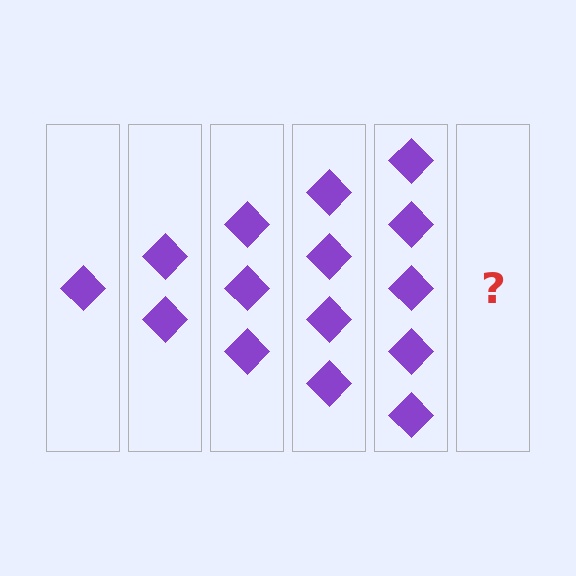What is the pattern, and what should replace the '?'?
The pattern is that each step adds one more diamond. The '?' should be 6 diamonds.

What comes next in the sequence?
The next element should be 6 diamonds.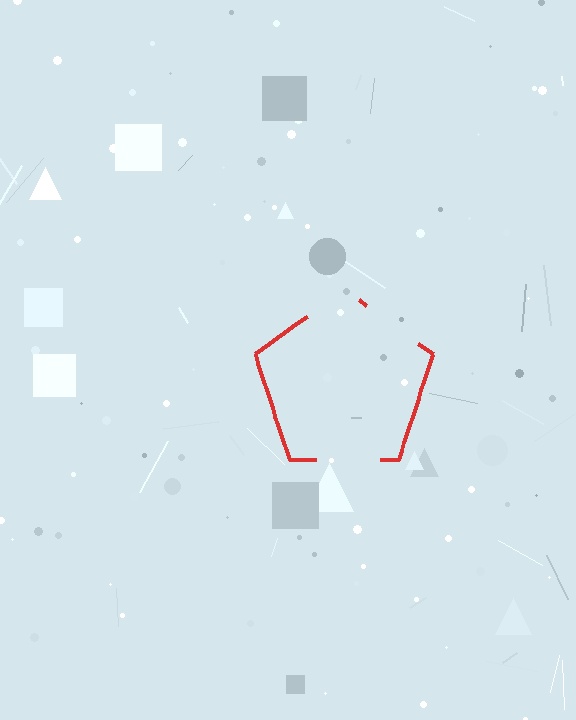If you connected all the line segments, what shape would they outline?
They would outline a pentagon.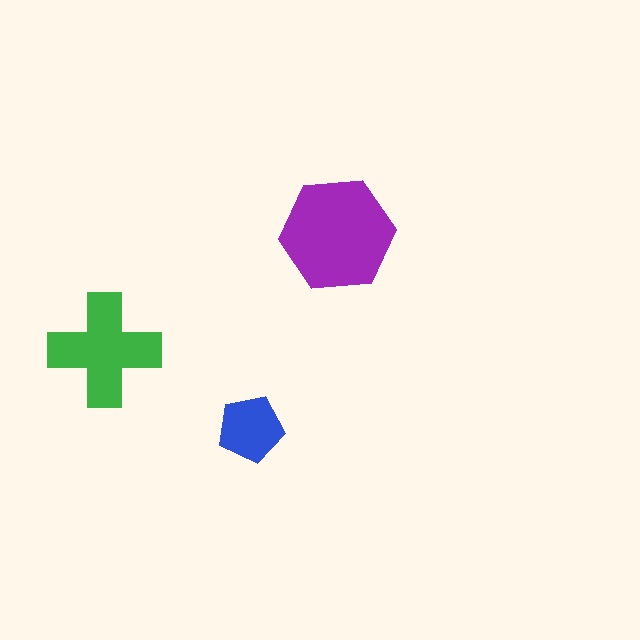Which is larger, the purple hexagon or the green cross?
The purple hexagon.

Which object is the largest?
The purple hexagon.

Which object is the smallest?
The blue pentagon.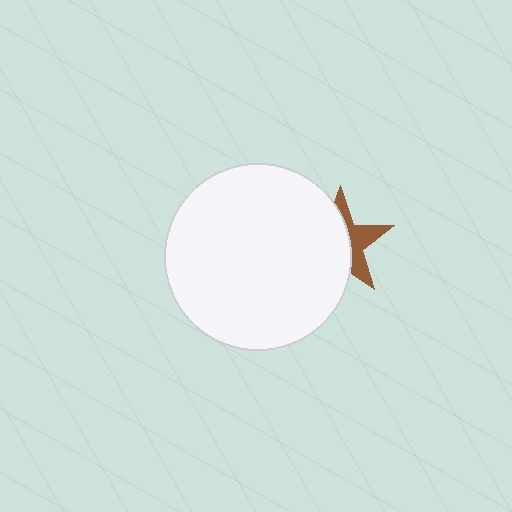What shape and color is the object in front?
The object in front is a white circle.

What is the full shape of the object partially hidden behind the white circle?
The partially hidden object is a brown star.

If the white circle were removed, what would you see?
You would see the complete brown star.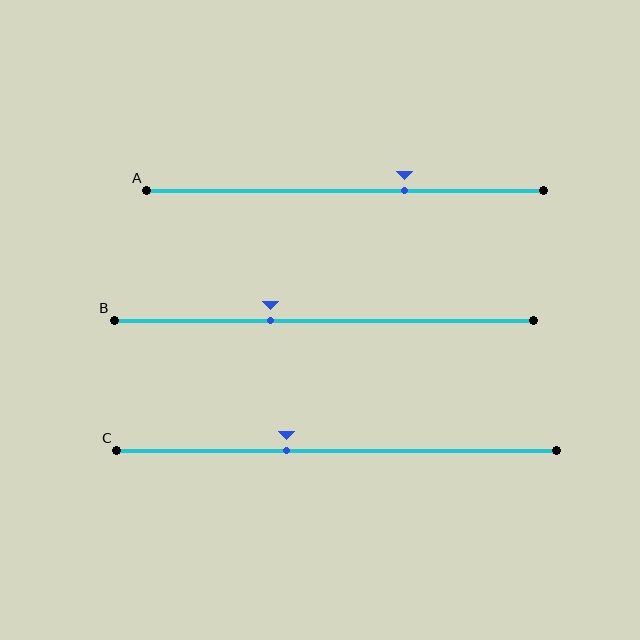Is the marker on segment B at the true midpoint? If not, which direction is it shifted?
No, the marker on segment B is shifted to the left by about 13% of the segment length.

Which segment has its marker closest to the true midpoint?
Segment C has its marker closest to the true midpoint.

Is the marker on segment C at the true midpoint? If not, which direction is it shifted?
No, the marker on segment C is shifted to the left by about 11% of the segment length.